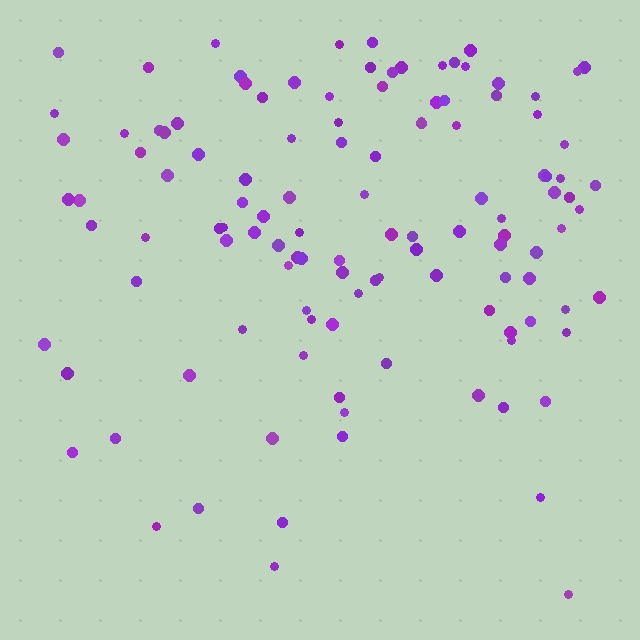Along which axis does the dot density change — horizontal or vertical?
Vertical.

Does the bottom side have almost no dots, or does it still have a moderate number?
Still a moderate number, just noticeably fewer than the top.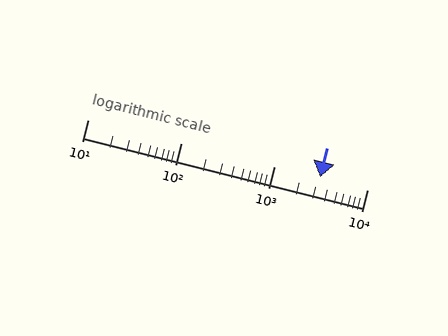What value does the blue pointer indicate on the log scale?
The pointer indicates approximately 3100.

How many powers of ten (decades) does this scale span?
The scale spans 3 decades, from 10 to 10000.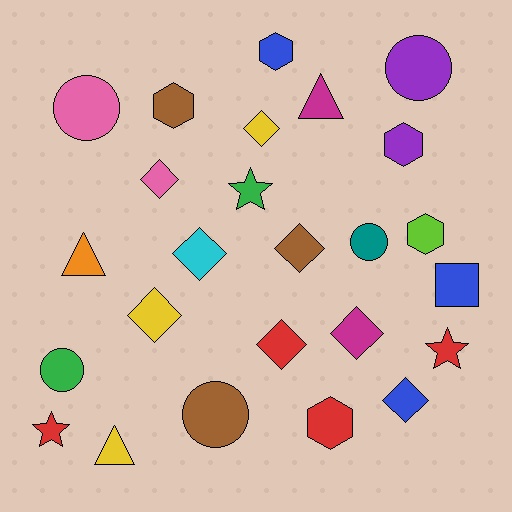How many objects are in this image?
There are 25 objects.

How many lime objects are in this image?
There is 1 lime object.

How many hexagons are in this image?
There are 5 hexagons.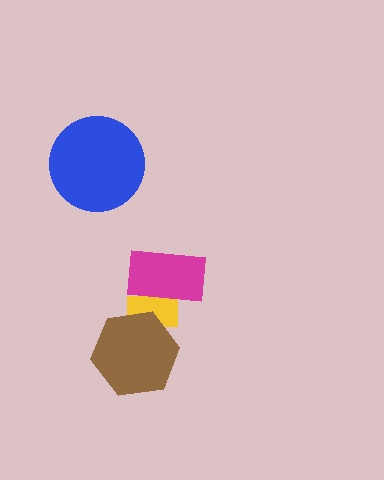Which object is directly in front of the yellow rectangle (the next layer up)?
The brown hexagon is directly in front of the yellow rectangle.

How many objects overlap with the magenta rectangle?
1 object overlaps with the magenta rectangle.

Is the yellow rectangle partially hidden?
Yes, it is partially covered by another shape.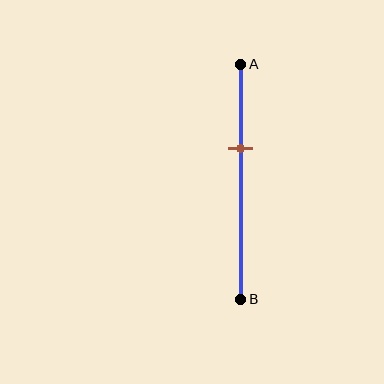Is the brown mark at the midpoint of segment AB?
No, the mark is at about 35% from A, not at the 50% midpoint.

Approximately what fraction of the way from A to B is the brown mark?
The brown mark is approximately 35% of the way from A to B.